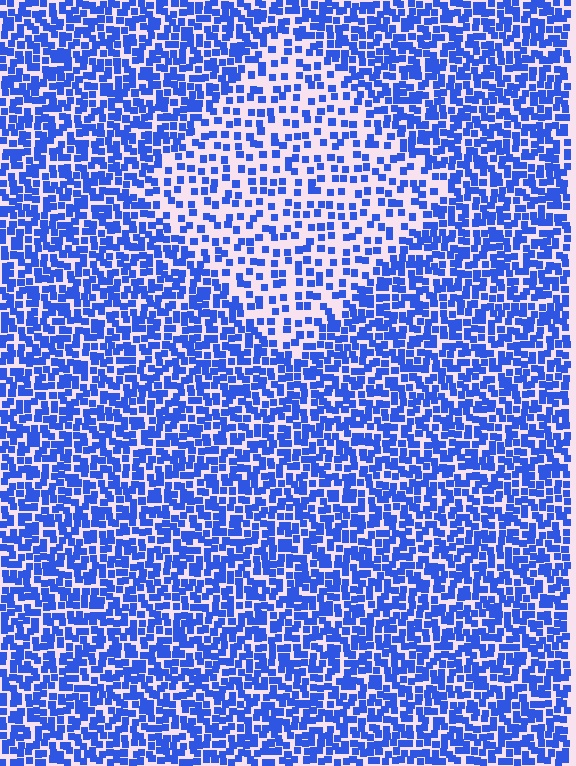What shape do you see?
I see a diamond.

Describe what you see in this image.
The image contains small blue elements arranged at two different densities. A diamond-shaped region is visible where the elements are less densely packed than the surrounding area.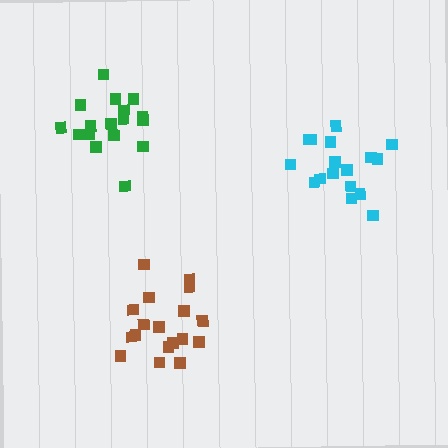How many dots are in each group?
Group 1: 17 dots, Group 2: 19 dots, Group 3: 17 dots (53 total).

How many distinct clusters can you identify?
There are 3 distinct clusters.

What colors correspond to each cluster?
The clusters are colored: cyan, brown, green.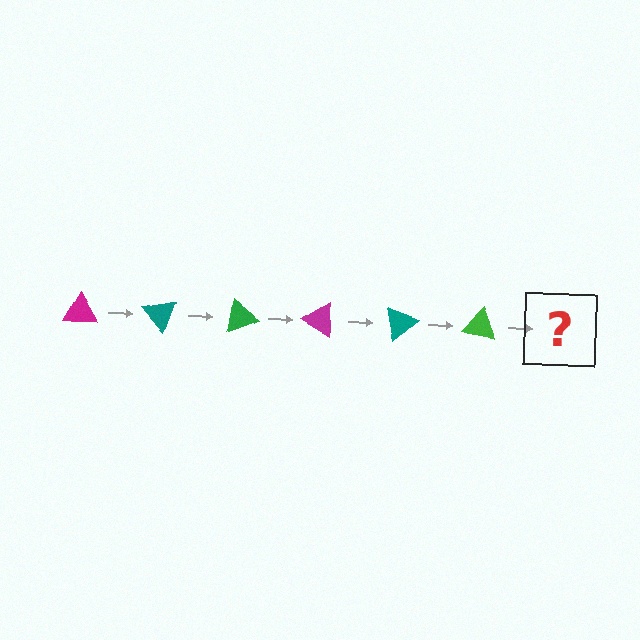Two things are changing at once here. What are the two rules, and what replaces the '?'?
The two rules are that it rotates 50 degrees each step and the color cycles through magenta, teal, and green. The '?' should be a magenta triangle, rotated 300 degrees from the start.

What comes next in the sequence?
The next element should be a magenta triangle, rotated 300 degrees from the start.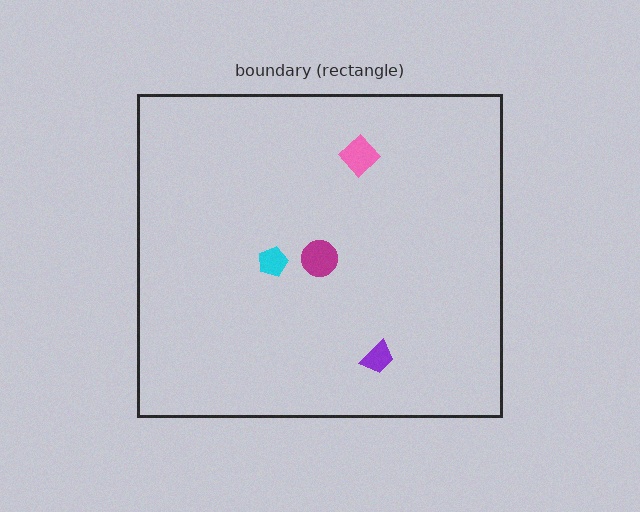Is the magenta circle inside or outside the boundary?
Inside.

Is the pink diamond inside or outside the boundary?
Inside.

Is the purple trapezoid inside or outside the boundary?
Inside.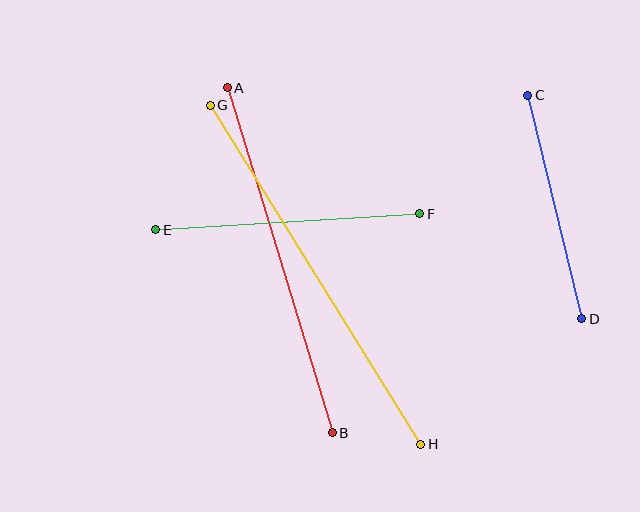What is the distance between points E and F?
The distance is approximately 264 pixels.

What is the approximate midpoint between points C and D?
The midpoint is at approximately (555, 207) pixels.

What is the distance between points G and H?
The distance is approximately 399 pixels.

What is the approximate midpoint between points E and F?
The midpoint is at approximately (288, 222) pixels.